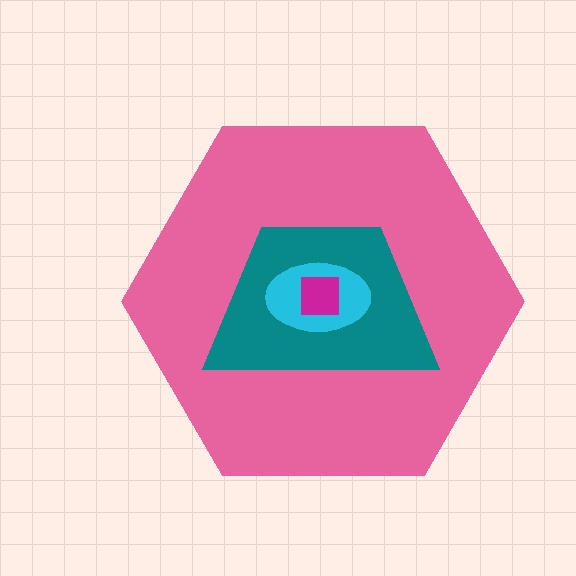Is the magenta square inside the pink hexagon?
Yes.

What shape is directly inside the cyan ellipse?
The magenta square.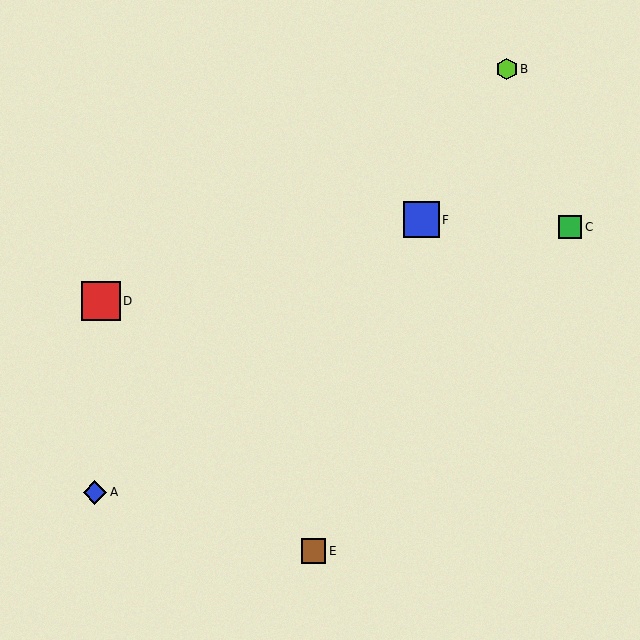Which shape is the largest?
The red square (labeled D) is the largest.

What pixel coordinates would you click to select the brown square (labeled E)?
Click at (313, 551) to select the brown square E.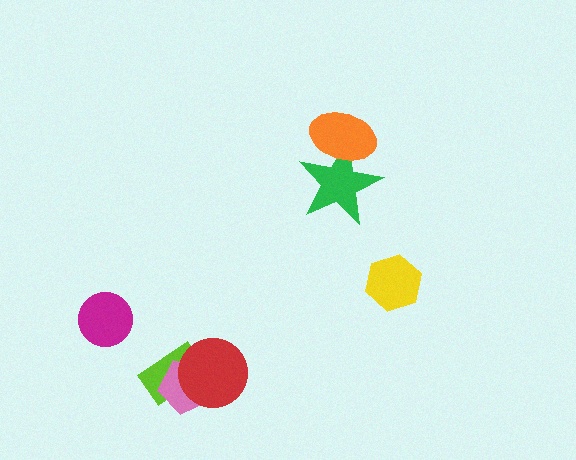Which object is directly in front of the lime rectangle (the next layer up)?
The pink pentagon is directly in front of the lime rectangle.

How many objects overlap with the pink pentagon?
2 objects overlap with the pink pentagon.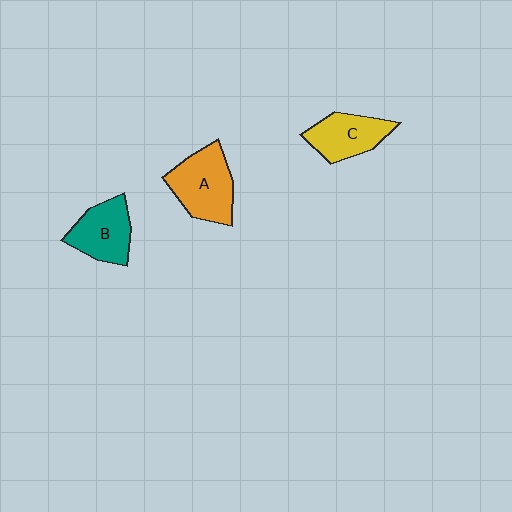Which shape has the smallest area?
Shape C (yellow).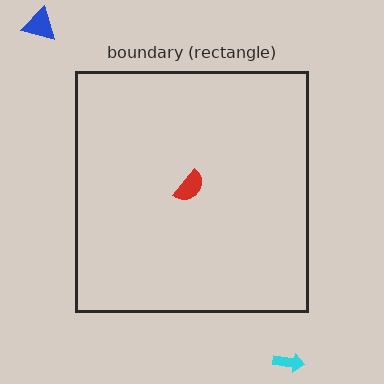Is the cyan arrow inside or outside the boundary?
Outside.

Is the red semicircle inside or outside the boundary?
Inside.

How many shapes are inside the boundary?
1 inside, 2 outside.